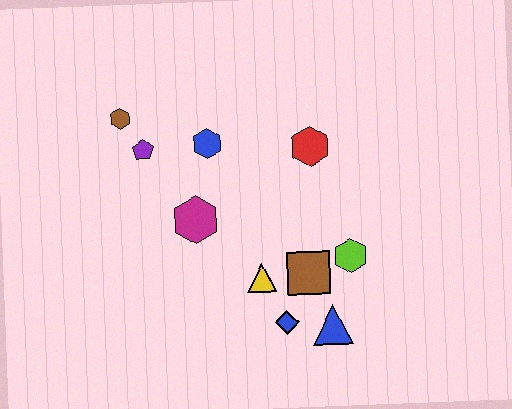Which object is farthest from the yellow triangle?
The brown hexagon is farthest from the yellow triangle.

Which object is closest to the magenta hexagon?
The blue hexagon is closest to the magenta hexagon.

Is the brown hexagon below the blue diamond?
No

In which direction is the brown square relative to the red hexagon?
The brown square is below the red hexagon.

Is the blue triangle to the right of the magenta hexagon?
Yes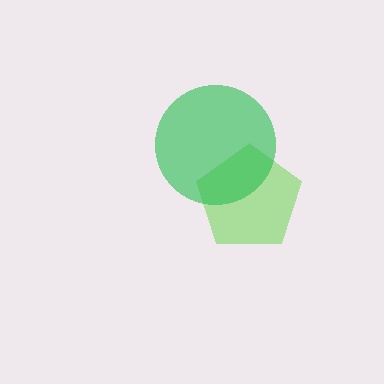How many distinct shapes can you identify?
There are 2 distinct shapes: a lime pentagon, a green circle.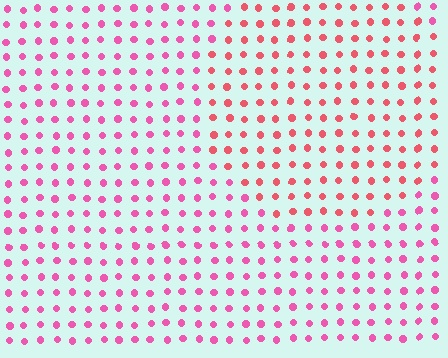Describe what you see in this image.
The image is filled with small pink elements in a uniform arrangement. A circle-shaped region is visible where the elements are tinted to a slightly different hue, forming a subtle color boundary.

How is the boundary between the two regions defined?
The boundary is defined purely by a slight shift in hue (about 28 degrees). Spacing, size, and orientation are identical on both sides.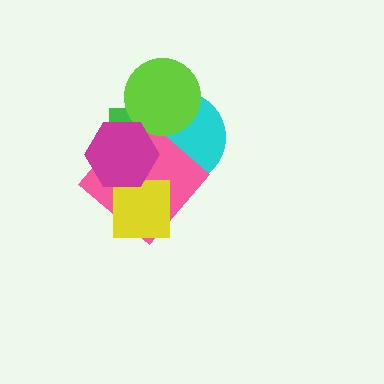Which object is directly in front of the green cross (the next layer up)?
The cyan circle is directly in front of the green cross.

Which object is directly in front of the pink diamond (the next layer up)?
The yellow square is directly in front of the pink diamond.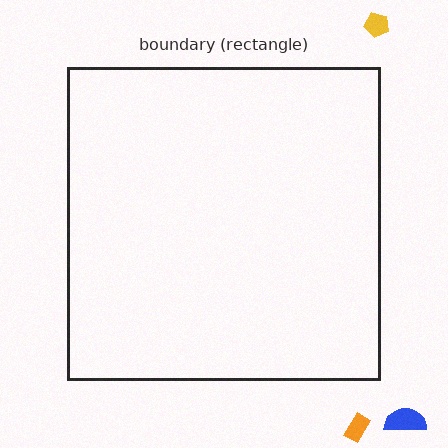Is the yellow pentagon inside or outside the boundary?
Outside.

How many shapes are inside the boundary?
0 inside, 3 outside.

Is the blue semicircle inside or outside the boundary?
Outside.